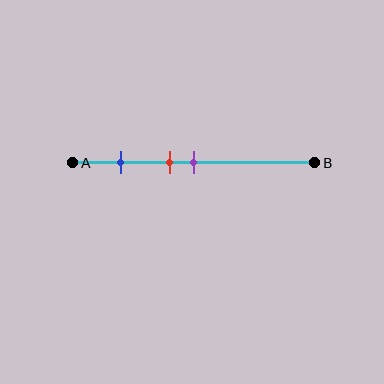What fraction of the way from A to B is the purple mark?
The purple mark is approximately 50% (0.5) of the way from A to B.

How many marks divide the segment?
There are 3 marks dividing the segment.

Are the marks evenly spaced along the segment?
No, the marks are not evenly spaced.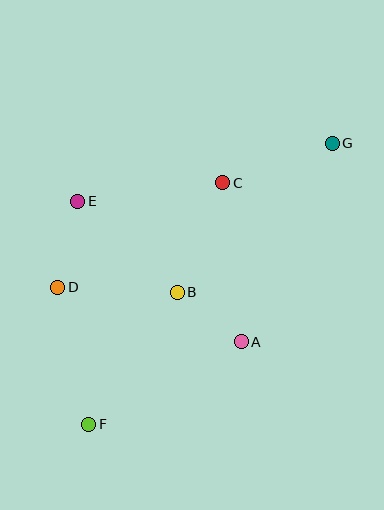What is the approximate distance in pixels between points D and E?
The distance between D and E is approximately 88 pixels.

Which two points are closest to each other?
Points A and B are closest to each other.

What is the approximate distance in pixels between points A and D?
The distance between A and D is approximately 192 pixels.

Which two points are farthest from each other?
Points F and G are farthest from each other.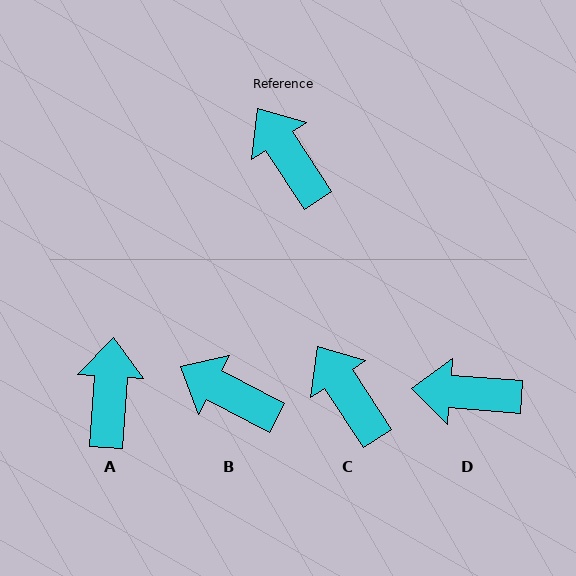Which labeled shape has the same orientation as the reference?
C.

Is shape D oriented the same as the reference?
No, it is off by about 53 degrees.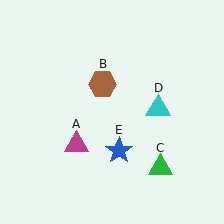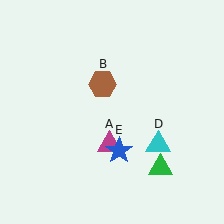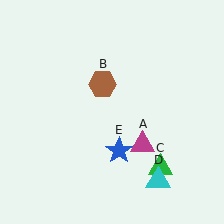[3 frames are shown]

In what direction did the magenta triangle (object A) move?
The magenta triangle (object A) moved right.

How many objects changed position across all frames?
2 objects changed position: magenta triangle (object A), cyan triangle (object D).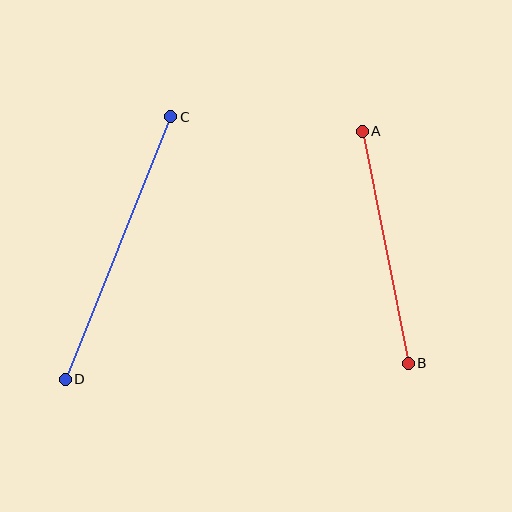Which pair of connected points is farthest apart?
Points C and D are farthest apart.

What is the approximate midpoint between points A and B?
The midpoint is at approximately (385, 247) pixels.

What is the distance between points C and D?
The distance is approximately 283 pixels.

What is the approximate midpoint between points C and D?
The midpoint is at approximately (118, 248) pixels.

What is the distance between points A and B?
The distance is approximately 237 pixels.